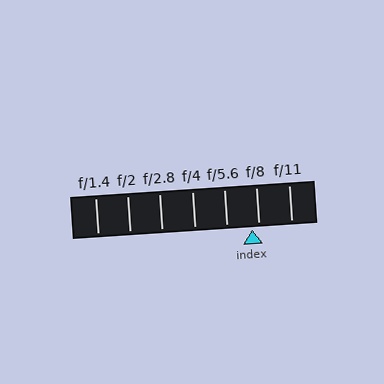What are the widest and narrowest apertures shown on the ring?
The widest aperture shown is f/1.4 and the narrowest is f/11.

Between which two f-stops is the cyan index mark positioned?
The index mark is between f/5.6 and f/8.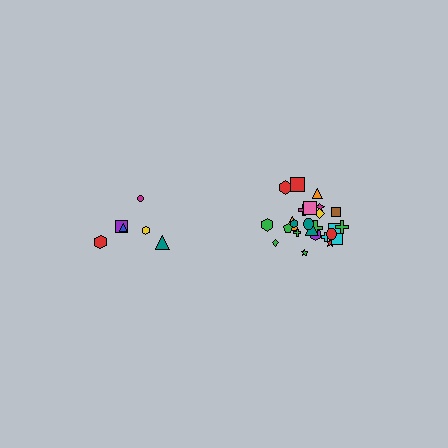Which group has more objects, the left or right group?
The right group.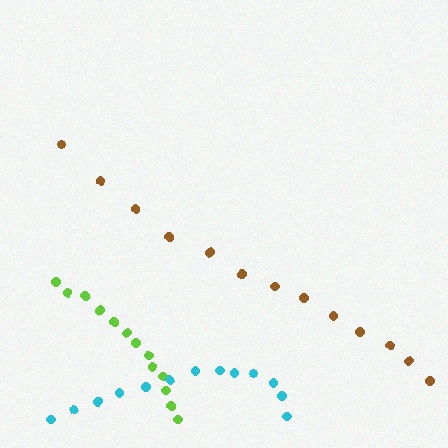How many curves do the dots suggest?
There are 3 distinct paths.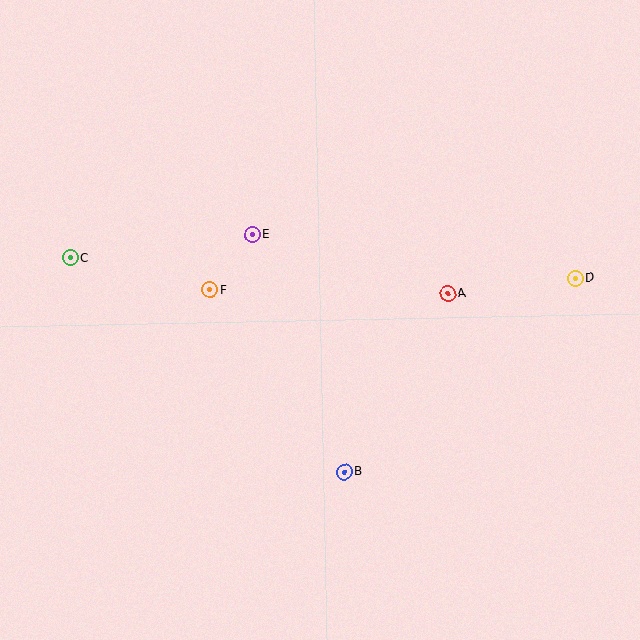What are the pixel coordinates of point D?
Point D is at (576, 278).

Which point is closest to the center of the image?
Point E at (252, 234) is closest to the center.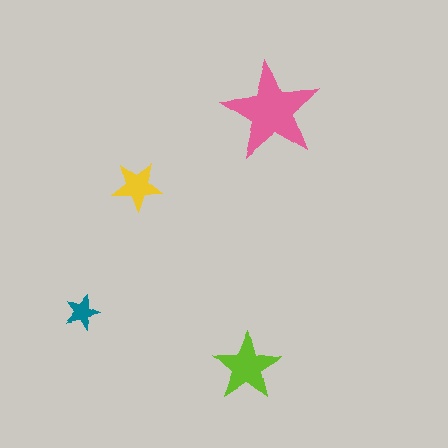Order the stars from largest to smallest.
the pink one, the lime one, the yellow one, the teal one.